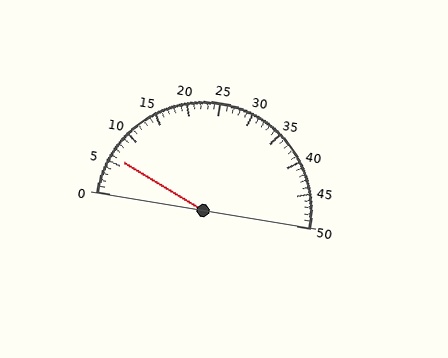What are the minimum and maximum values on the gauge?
The gauge ranges from 0 to 50.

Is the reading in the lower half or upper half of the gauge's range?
The reading is in the lower half of the range (0 to 50).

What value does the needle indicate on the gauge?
The needle indicates approximately 6.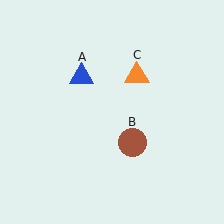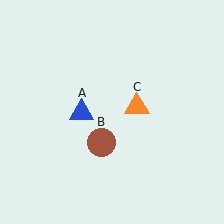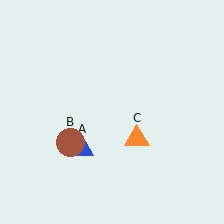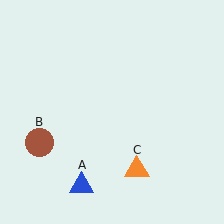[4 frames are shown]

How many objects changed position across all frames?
3 objects changed position: blue triangle (object A), brown circle (object B), orange triangle (object C).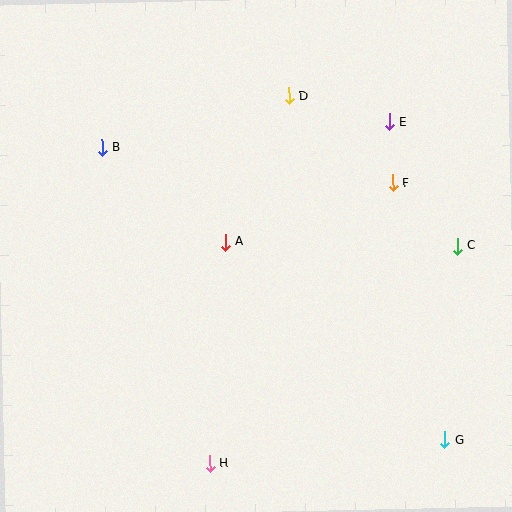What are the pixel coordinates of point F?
Point F is at (393, 183).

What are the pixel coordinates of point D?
Point D is at (289, 96).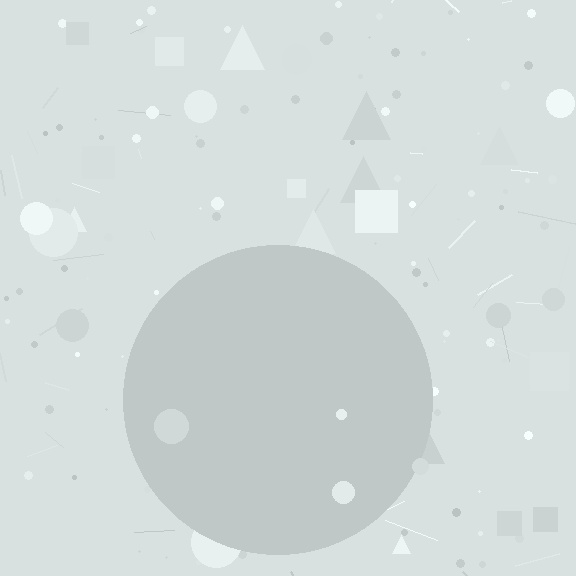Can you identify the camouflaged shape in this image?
The camouflaged shape is a circle.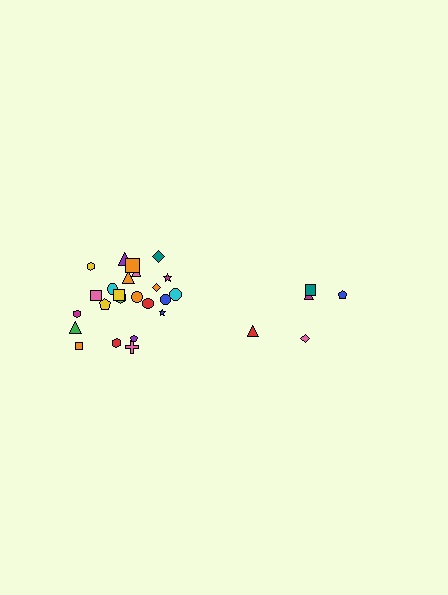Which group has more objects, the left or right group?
The left group.